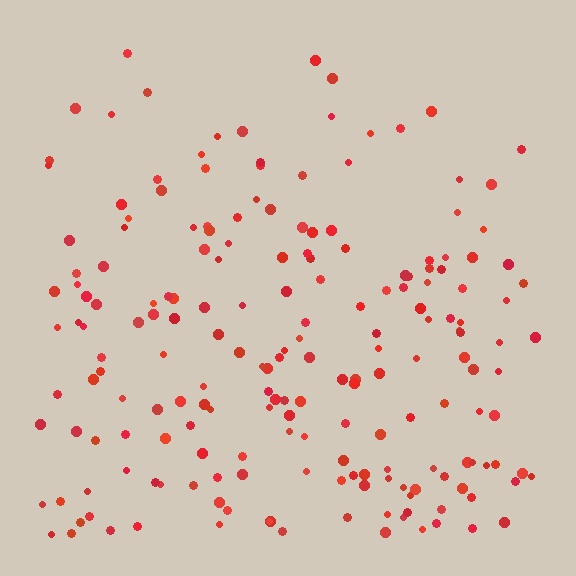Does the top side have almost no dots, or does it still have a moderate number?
Still a moderate number, just noticeably fewer than the bottom.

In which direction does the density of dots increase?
From top to bottom, with the bottom side densest.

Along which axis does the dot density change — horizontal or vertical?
Vertical.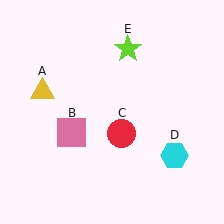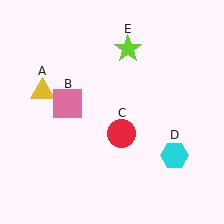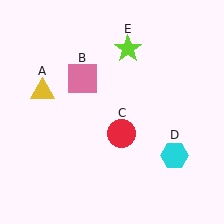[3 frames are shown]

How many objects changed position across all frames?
1 object changed position: pink square (object B).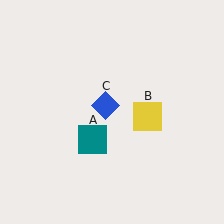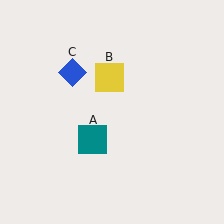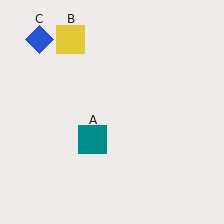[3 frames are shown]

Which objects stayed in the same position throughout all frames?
Teal square (object A) remained stationary.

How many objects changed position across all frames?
2 objects changed position: yellow square (object B), blue diamond (object C).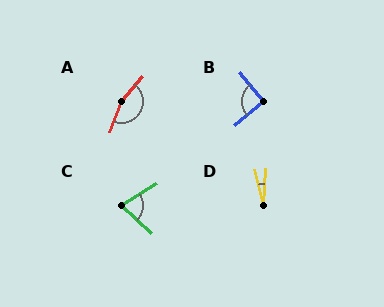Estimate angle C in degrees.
Approximately 75 degrees.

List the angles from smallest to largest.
D (16°), C (75°), B (91°), A (160°).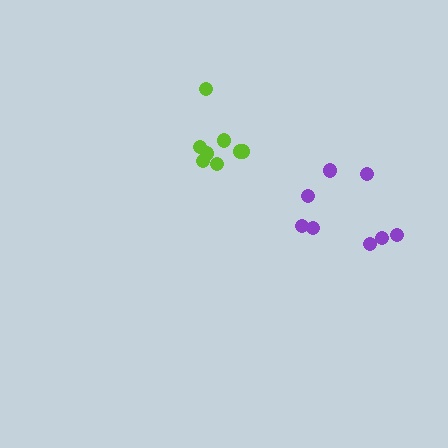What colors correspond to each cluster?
The clusters are colored: lime, purple.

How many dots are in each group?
Group 1: 8 dots, Group 2: 8 dots (16 total).